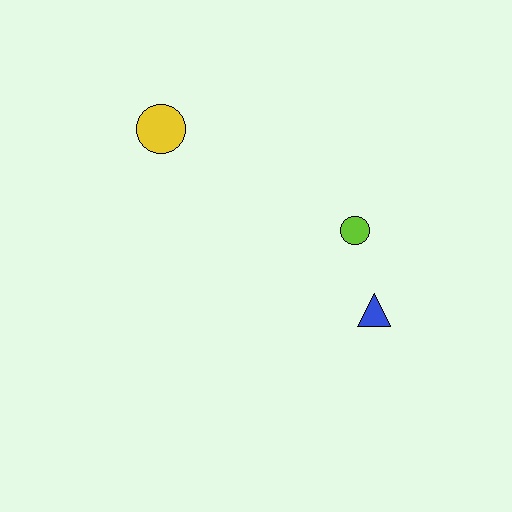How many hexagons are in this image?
There are no hexagons.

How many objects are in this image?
There are 3 objects.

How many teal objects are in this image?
There are no teal objects.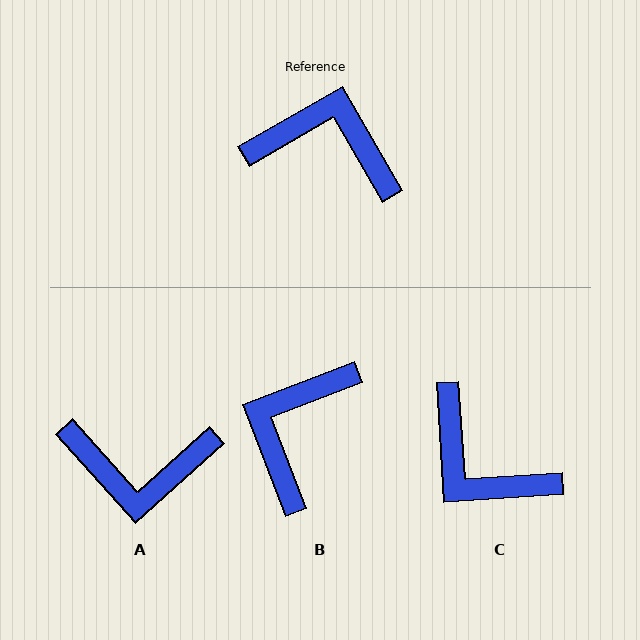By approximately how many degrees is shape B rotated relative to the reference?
Approximately 81 degrees counter-clockwise.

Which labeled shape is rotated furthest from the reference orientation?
A, about 168 degrees away.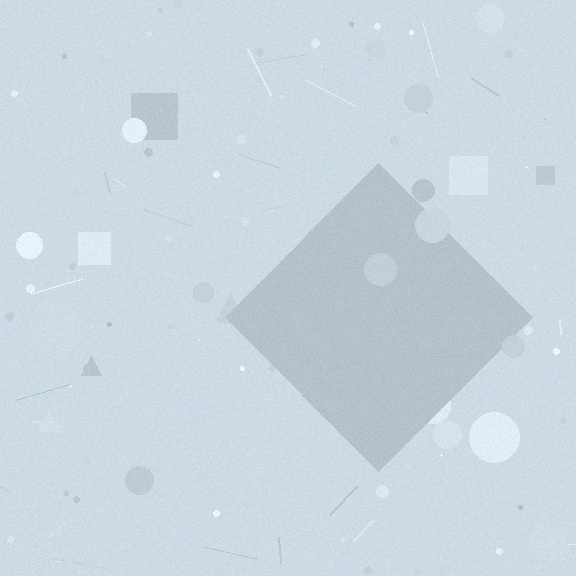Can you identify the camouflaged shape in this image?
The camouflaged shape is a diamond.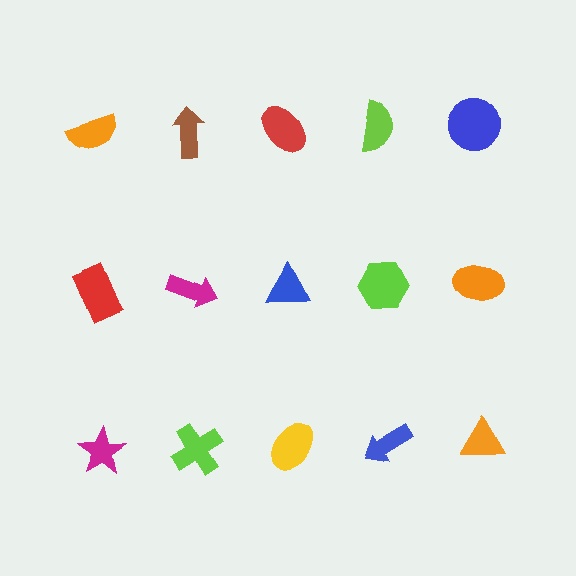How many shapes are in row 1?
5 shapes.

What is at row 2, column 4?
A lime hexagon.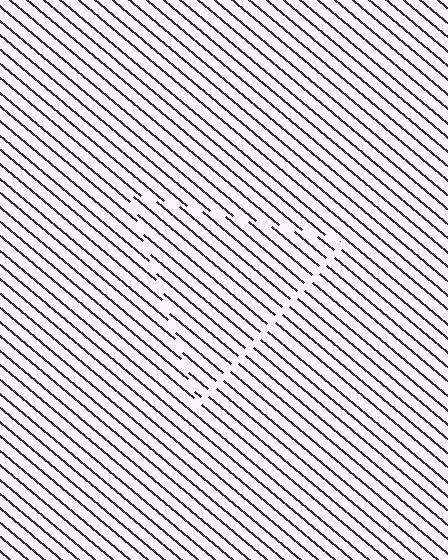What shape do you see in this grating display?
An illusory triangle. The interior of the shape contains the same grating, shifted by half a period — the contour is defined by the phase discontinuity where line-ends from the inner and outer gratings abut.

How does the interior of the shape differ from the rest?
The interior of the shape contains the same grating, shifted by half a period — the contour is defined by the phase discontinuity where line-ends from the inner and outer gratings abut.